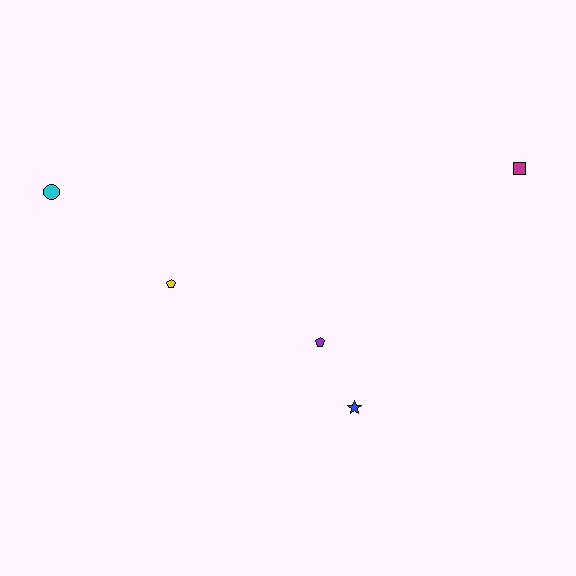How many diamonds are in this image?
There are no diamonds.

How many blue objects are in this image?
There is 1 blue object.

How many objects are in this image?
There are 5 objects.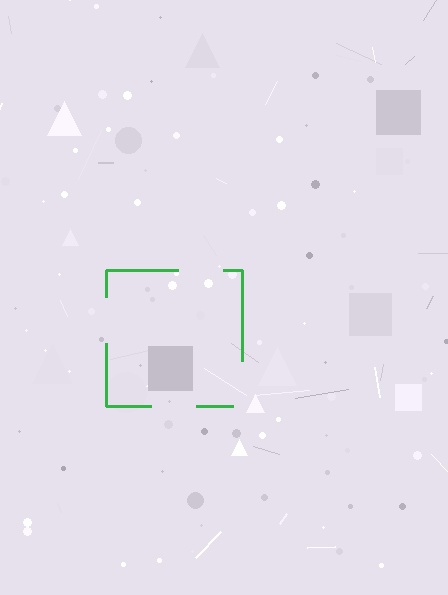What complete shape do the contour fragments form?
The contour fragments form a square.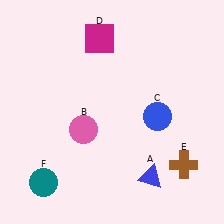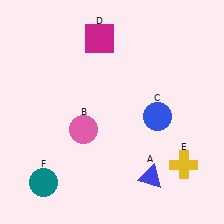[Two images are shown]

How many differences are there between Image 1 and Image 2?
There is 1 difference between the two images.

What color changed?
The cross (E) changed from brown in Image 1 to yellow in Image 2.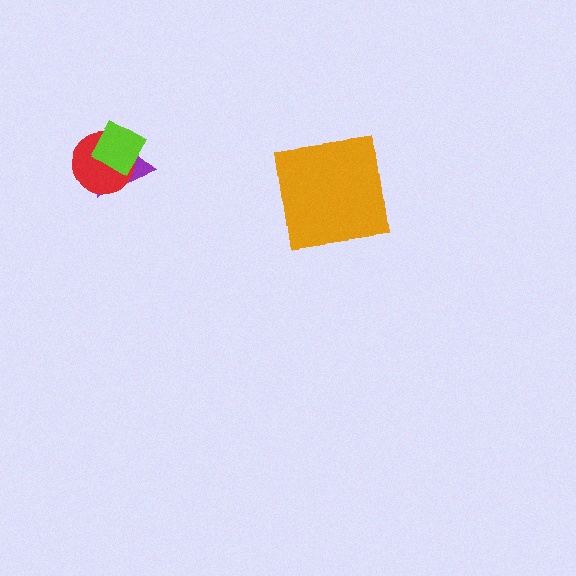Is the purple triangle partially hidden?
Yes, it is partially covered by another shape.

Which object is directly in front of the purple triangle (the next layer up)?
The red circle is directly in front of the purple triangle.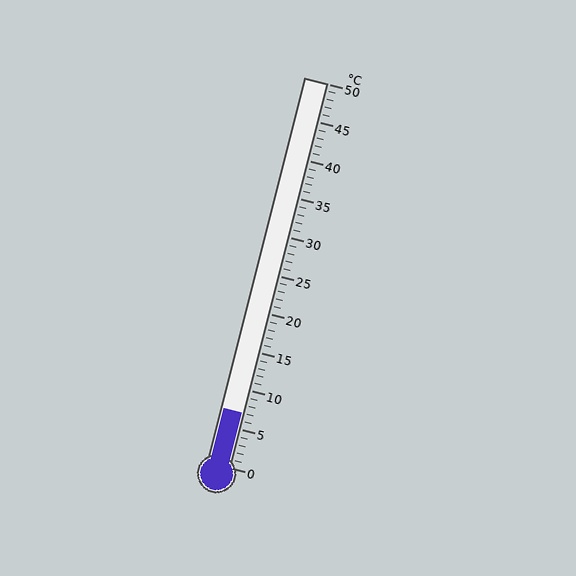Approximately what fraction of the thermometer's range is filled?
The thermometer is filled to approximately 15% of its range.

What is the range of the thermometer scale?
The thermometer scale ranges from 0°C to 50°C.